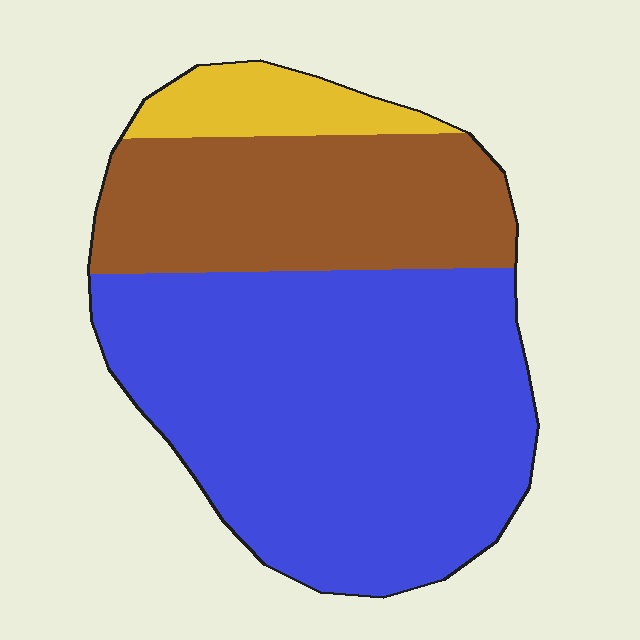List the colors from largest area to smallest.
From largest to smallest: blue, brown, yellow.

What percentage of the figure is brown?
Brown takes up about one third (1/3) of the figure.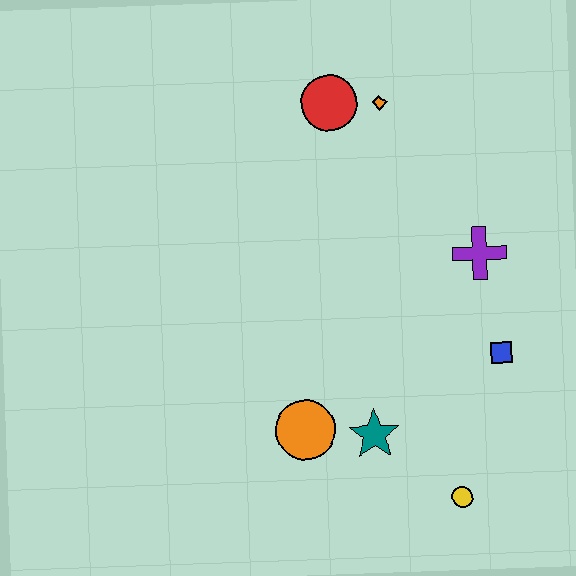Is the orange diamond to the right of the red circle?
Yes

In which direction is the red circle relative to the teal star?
The red circle is above the teal star.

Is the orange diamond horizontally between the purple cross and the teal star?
Yes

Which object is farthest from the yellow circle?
The red circle is farthest from the yellow circle.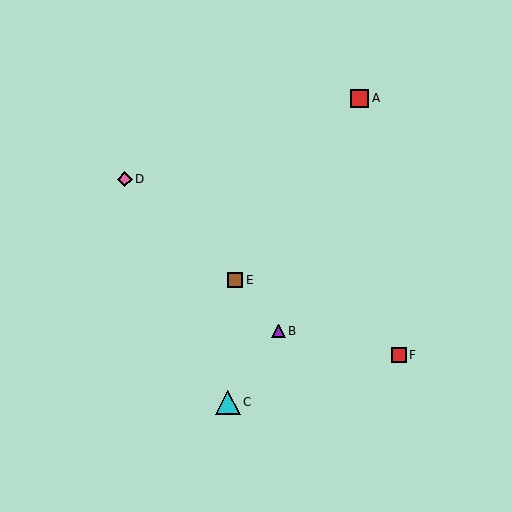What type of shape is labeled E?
Shape E is a brown square.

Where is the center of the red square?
The center of the red square is at (360, 98).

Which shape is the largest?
The cyan triangle (labeled C) is the largest.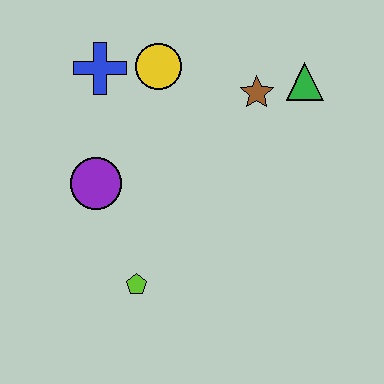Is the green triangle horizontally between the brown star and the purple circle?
No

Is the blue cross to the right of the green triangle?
No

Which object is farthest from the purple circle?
The green triangle is farthest from the purple circle.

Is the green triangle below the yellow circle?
Yes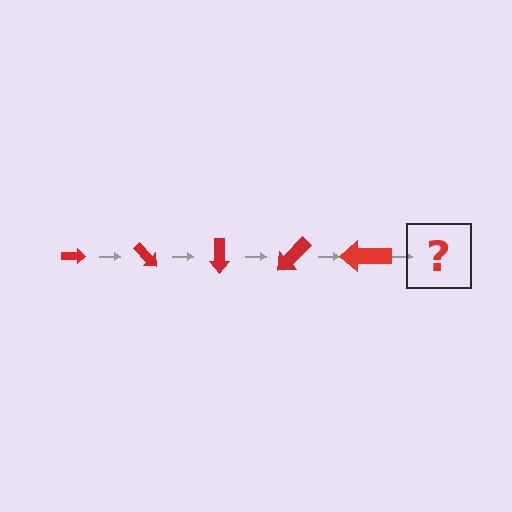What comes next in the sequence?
The next element should be an arrow, larger than the previous one and rotated 225 degrees from the start.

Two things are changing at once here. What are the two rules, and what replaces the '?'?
The two rules are that the arrow grows larger each step and it rotates 45 degrees each step. The '?' should be an arrow, larger than the previous one and rotated 225 degrees from the start.